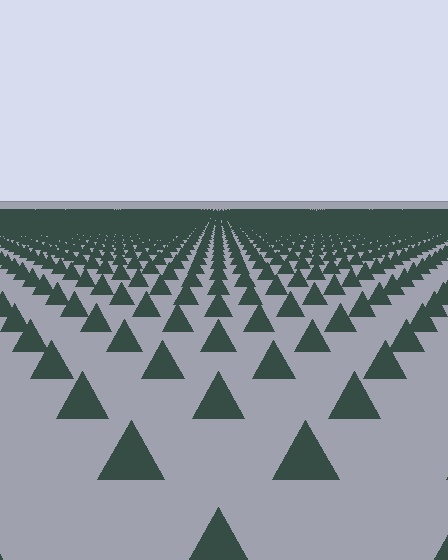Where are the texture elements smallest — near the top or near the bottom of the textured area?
Near the top.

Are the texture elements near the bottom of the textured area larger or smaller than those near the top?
Larger. Near the bottom, elements are closer to the viewer and appear at a bigger on-screen size.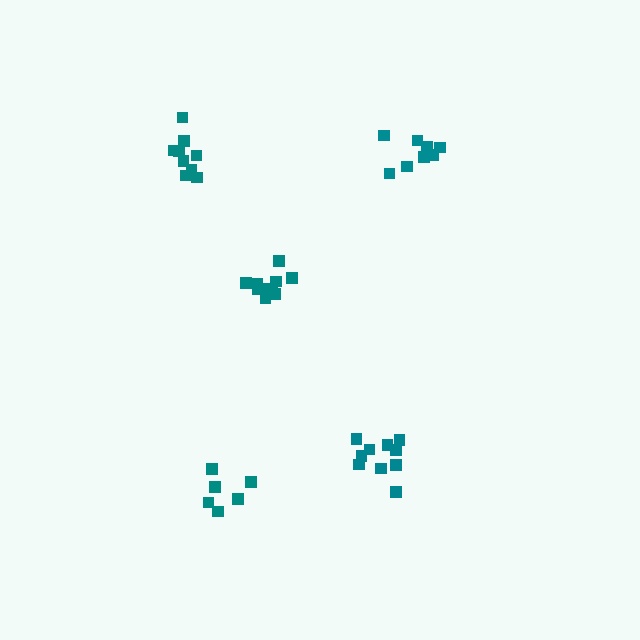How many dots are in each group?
Group 1: 9 dots, Group 2: 10 dots, Group 3: 12 dots, Group 4: 8 dots, Group 5: 6 dots (45 total).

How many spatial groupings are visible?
There are 5 spatial groupings.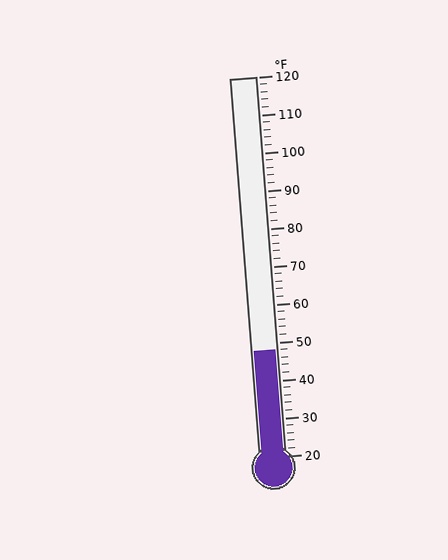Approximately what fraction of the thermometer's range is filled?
The thermometer is filled to approximately 30% of its range.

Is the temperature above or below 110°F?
The temperature is below 110°F.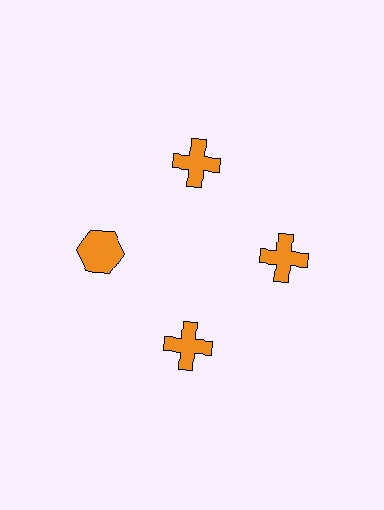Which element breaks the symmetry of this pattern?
The orange hexagon at roughly the 9 o'clock position breaks the symmetry. All other shapes are orange crosses.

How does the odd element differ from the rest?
It has a different shape: hexagon instead of cross.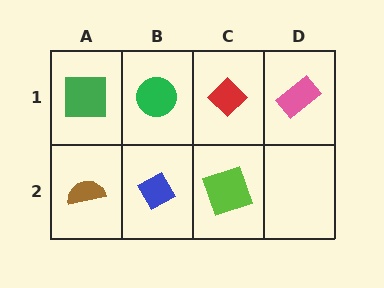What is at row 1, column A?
A green square.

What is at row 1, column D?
A pink rectangle.